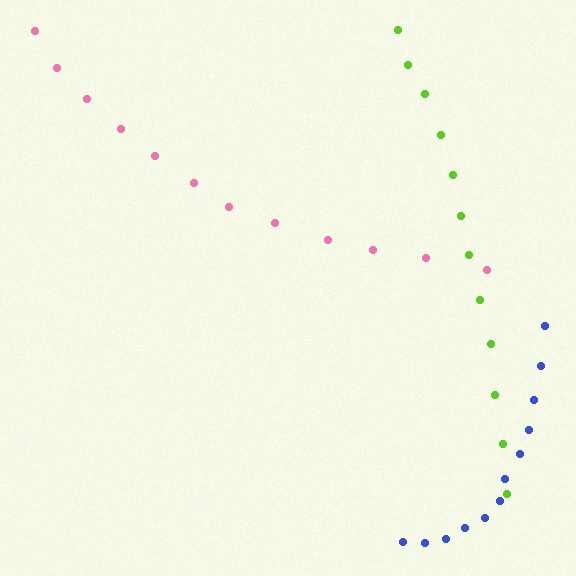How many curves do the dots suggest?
There are 3 distinct paths.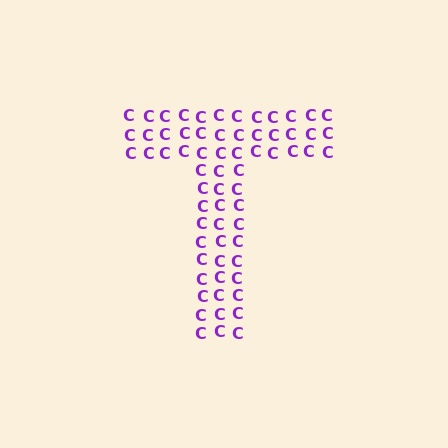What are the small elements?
The small elements are letter C's.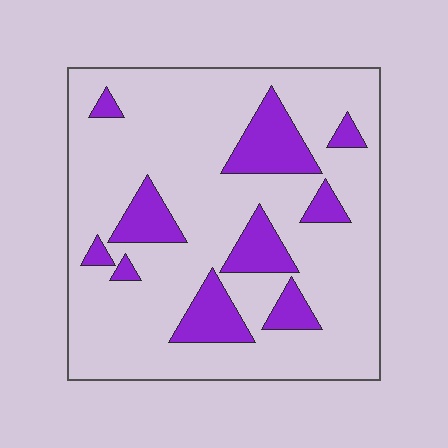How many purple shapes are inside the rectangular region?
10.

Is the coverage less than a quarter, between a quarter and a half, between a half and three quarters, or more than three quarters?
Less than a quarter.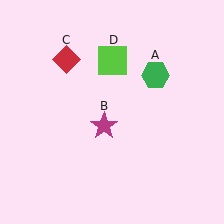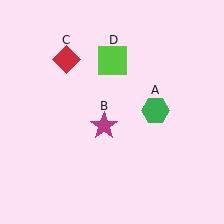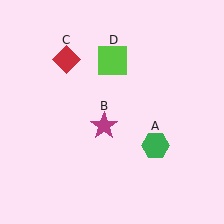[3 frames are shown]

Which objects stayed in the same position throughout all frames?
Magenta star (object B) and red diamond (object C) and lime square (object D) remained stationary.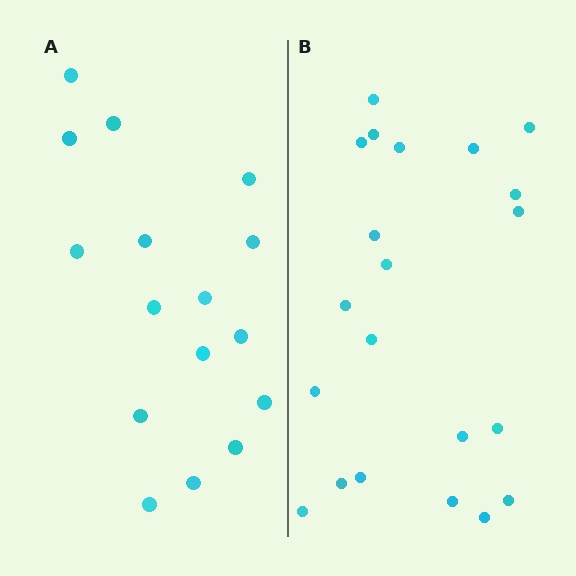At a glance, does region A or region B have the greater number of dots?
Region B (the right region) has more dots.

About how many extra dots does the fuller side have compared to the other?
Region B has about 5 more dots than region A.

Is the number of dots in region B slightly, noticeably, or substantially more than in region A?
Region B has noticeably more, but not dramatically so. The ratio is roughly 1.3 to 1.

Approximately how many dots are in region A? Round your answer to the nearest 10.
About 20 dots. (The exact count is 16, which rounds to 20.)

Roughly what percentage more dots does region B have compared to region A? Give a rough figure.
About 30% more.